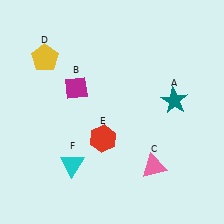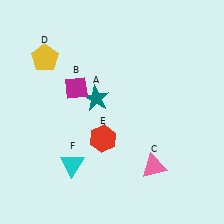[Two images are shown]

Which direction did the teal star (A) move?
The teal star (A) moved left.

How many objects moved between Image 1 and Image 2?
1 object moved between the two images.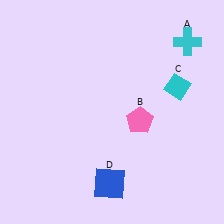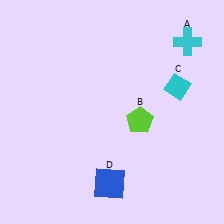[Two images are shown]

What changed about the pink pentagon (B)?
In Image 1, B is pink. In Image 2, it changed to lime.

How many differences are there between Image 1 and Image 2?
There is 1 difference between the two images.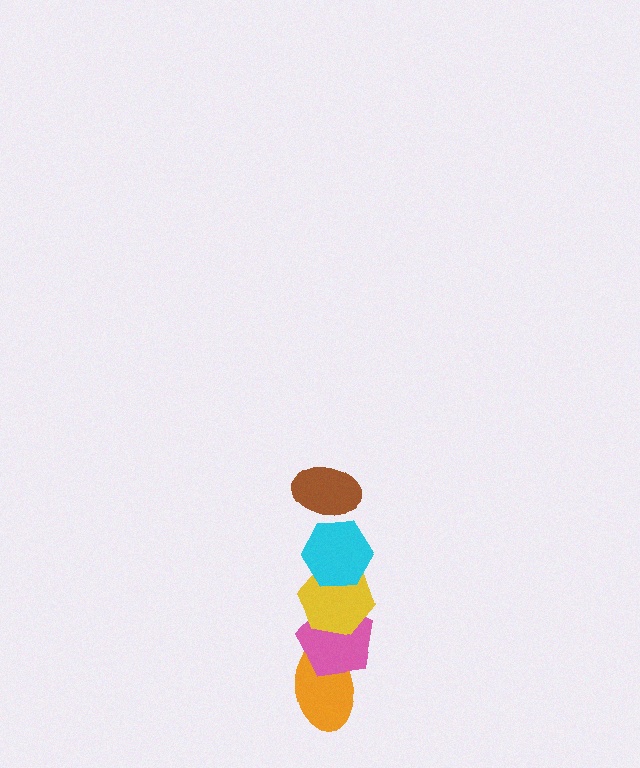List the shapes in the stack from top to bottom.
From top to bottom: the brown ellipse, the cyan hexagon, the yellow hexagon, the pink pentagon, the orange ellipse.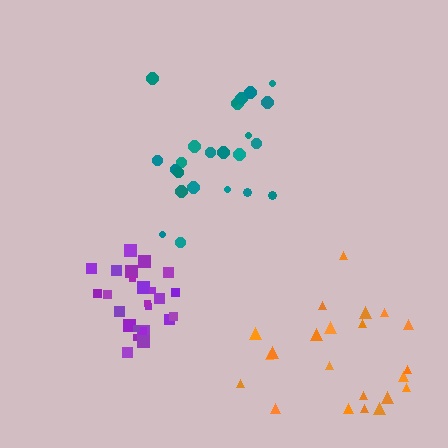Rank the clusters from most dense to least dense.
purple, teal, orange.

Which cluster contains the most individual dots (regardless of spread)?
Purple (26).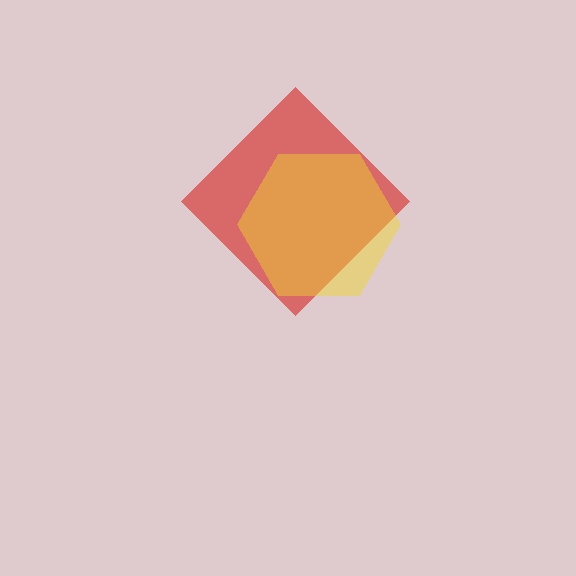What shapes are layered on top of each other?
The layered shapes are: a red diamond, a yellow hexagon.